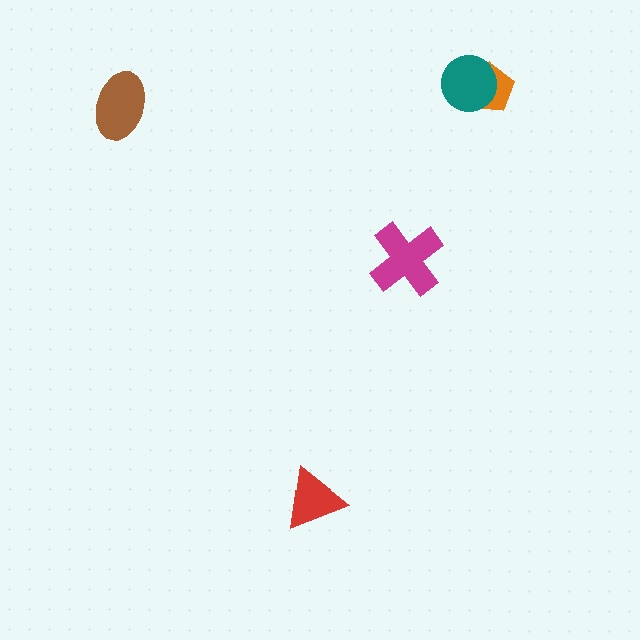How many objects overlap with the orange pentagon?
1 object overlaps with the orange pentagon.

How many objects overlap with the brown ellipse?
0 objects overlap with the brown ellipse.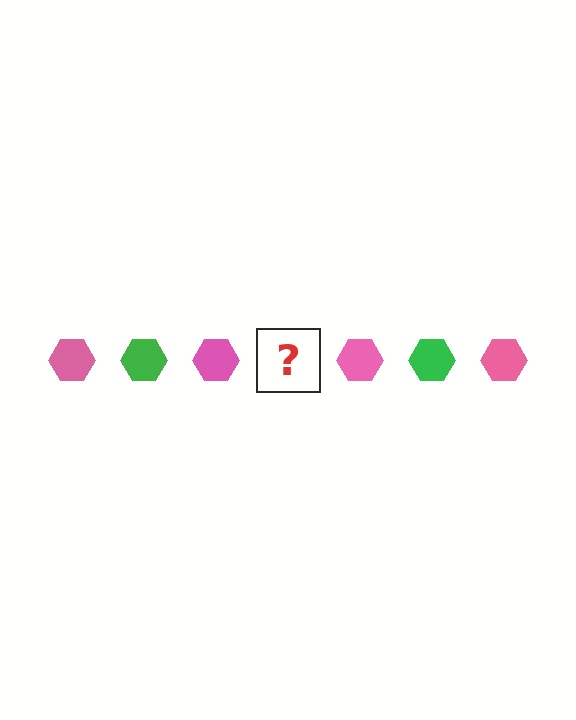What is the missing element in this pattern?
The missing element is a green hexagon.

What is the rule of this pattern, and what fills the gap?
The rule is that the pattern cycles through pink, green hexagons. The gap should be filled with a green hexagon.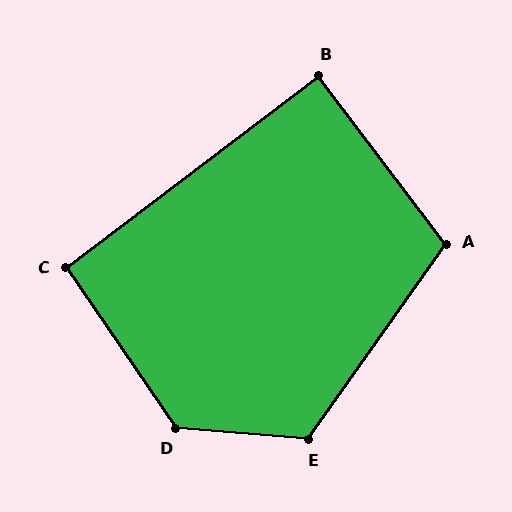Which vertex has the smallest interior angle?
B, at approximately 90 degrees.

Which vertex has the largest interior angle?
D, at approximately 129 degrees.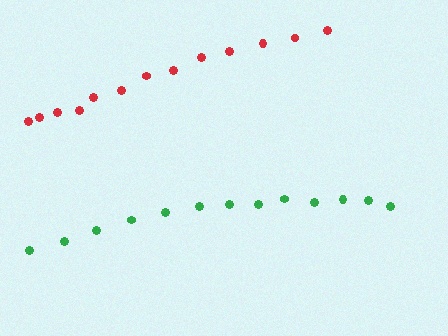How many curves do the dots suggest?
There are 2 distinct paths.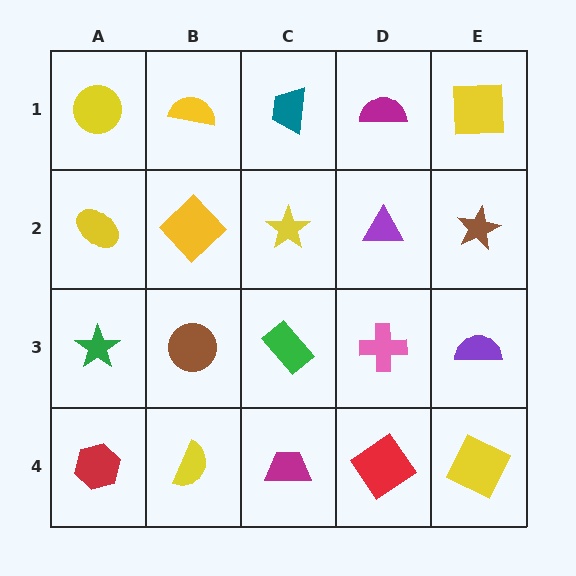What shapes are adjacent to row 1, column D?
A purple triangle (row 2, column D), a teal trapezoid (row 1, column C), a yellow square (row 1, column E).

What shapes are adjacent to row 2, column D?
A magenta semicircle (row 1, column D), a pink cross (row 3, column D), a yellow star (row 2, column C), a brown star (row 2, column E).